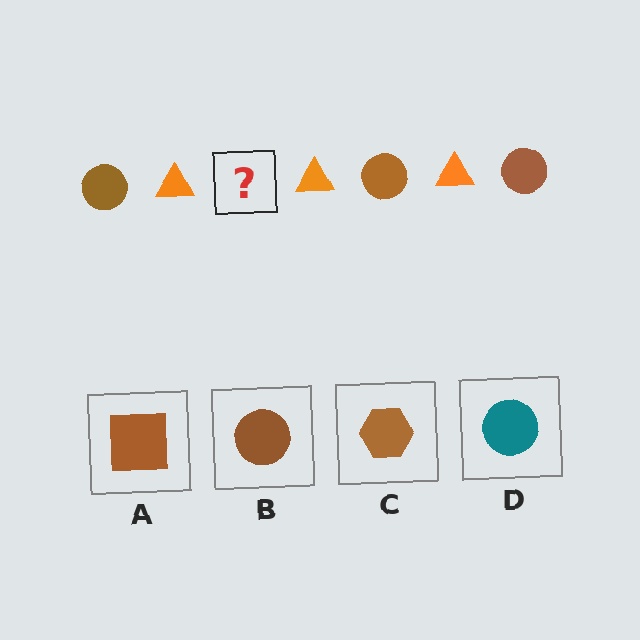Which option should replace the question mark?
Option B.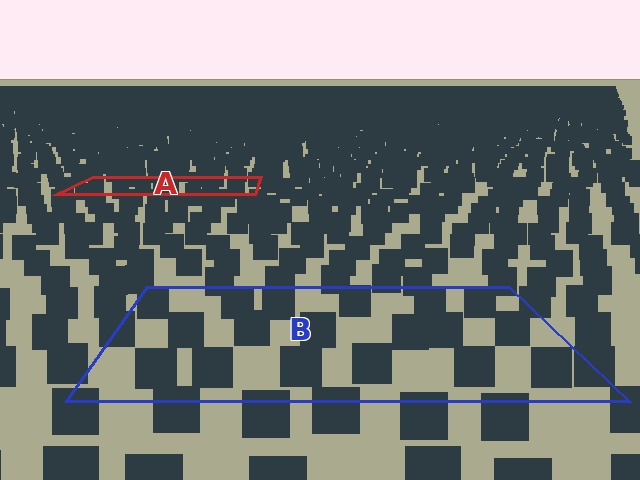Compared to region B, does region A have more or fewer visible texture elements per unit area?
Region A has more texture elements per unit area — they are packed more densely because it is farther away.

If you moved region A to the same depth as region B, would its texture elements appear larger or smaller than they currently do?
They would appear larger. At a closer depth, the same texture elements are projected at a bigger on-screen size.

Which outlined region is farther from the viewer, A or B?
Region A is farther from the viewer — the texture elements inside it appear smaller and more densely packed.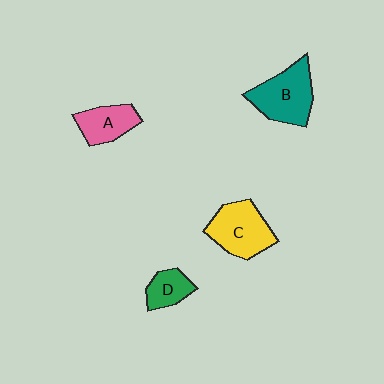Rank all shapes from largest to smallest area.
From largest to smallest: B (teal), C (yellow), A (pink), D (green).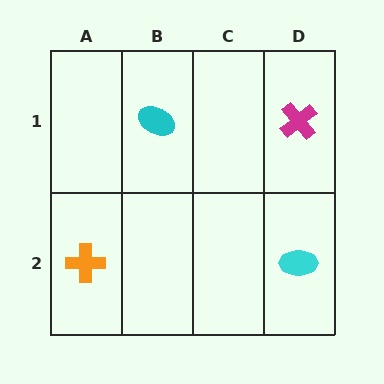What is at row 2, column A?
An orange cross.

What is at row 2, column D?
A cyan ellipse.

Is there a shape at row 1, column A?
No, that cell is empty.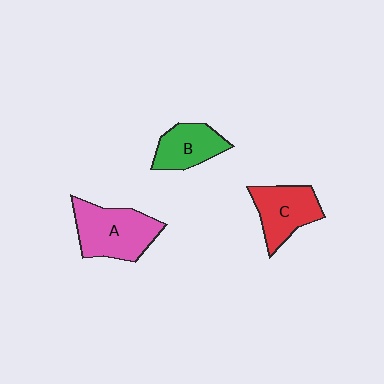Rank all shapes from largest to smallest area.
From largest to smallest: A (pink), C (red), B (green).